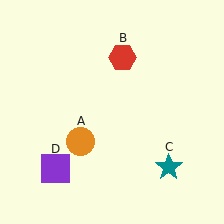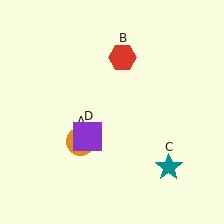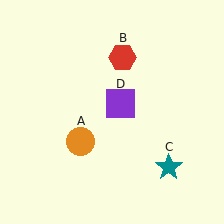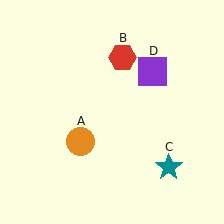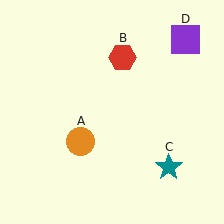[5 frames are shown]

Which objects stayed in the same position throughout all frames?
Orange circle (object A) and red hexagon (object B) and teal star (object C) remained stationary.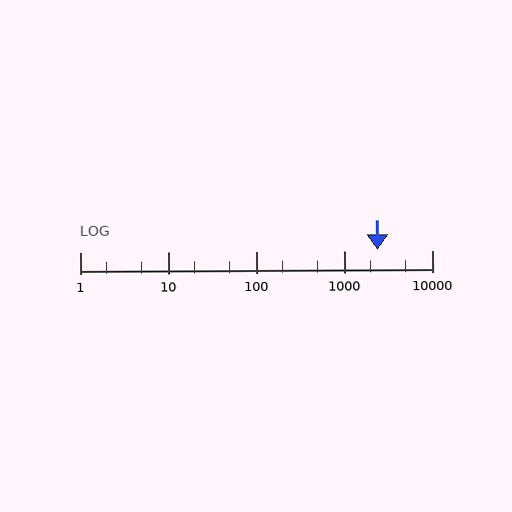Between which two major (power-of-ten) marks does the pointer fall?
The pointer is between 1000 and 10000.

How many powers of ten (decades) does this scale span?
The scale spans 4 decades, from 1 to 10000.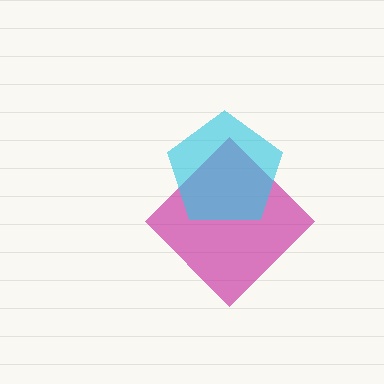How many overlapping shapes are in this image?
There are 2 overlapping shapes in the image.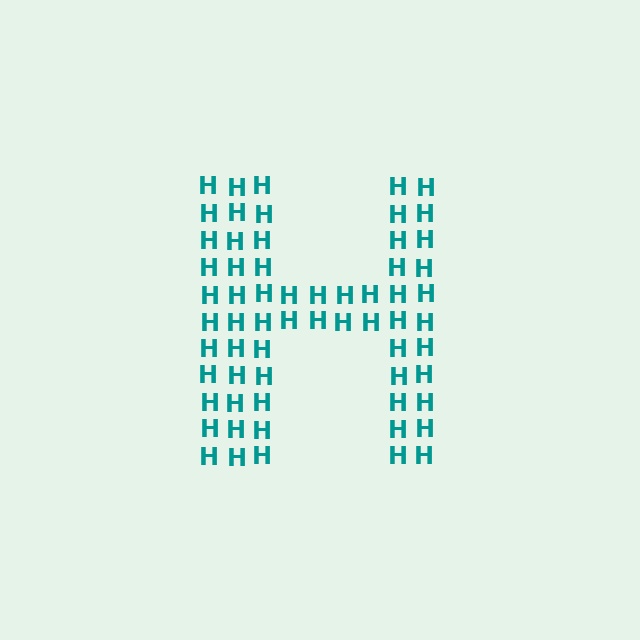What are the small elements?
The small elements are letter H's.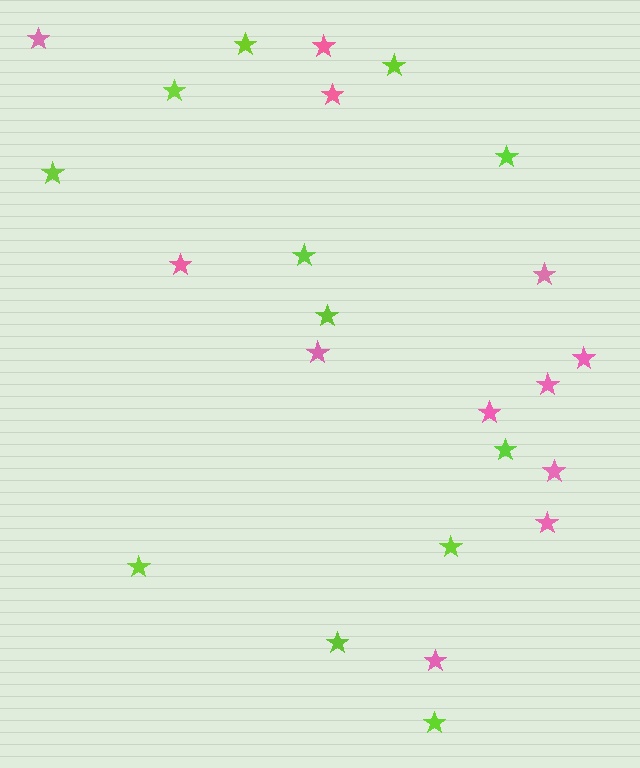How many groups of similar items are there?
There are 2 groups: one group of lime stars (12) and one group of pink stars (12).